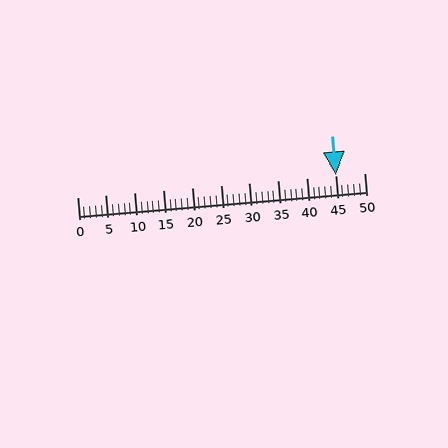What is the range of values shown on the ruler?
The ruler shows values from 0 to 50.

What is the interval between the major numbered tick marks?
The major tick marks are spaced 5 units apart.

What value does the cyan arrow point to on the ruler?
The cyan arrow points to approximately 45.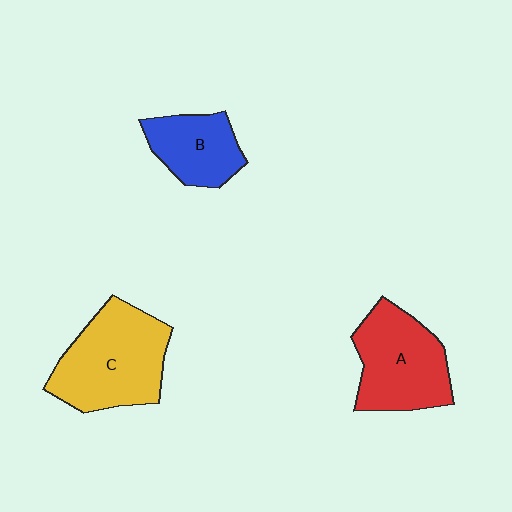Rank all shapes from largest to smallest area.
From largest to smallest: C (yellow), A (red), B (blue).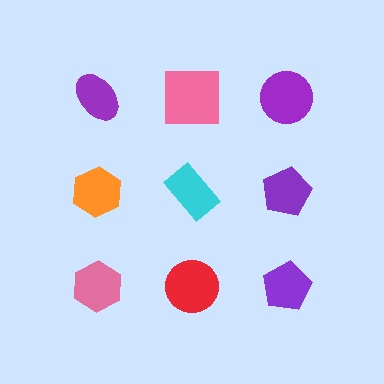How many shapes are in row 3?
3 shapes.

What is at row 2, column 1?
An orange hexagon.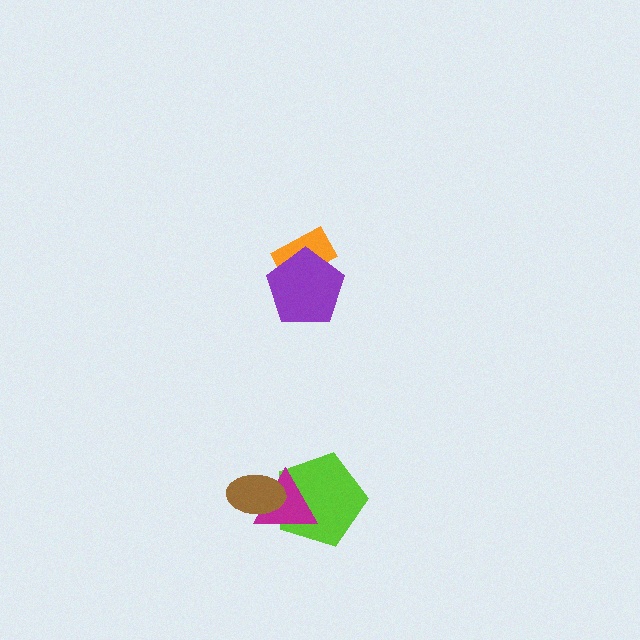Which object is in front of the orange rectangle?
The purple pentagon is in front of the orange rectangle.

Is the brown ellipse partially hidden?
No, no other shape covers it.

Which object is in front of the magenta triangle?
The brown ellipse is in front of the magenta triangle.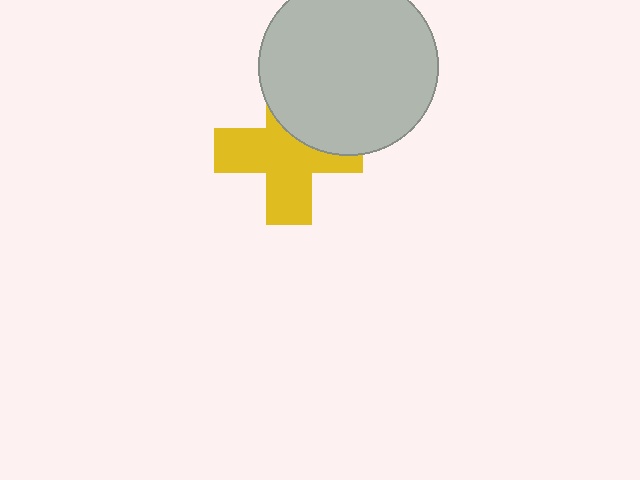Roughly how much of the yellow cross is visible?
Most of it is visible (roughly 66%).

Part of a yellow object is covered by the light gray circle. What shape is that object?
It is a cross.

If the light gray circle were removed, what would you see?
You would see the complete yellow cross.